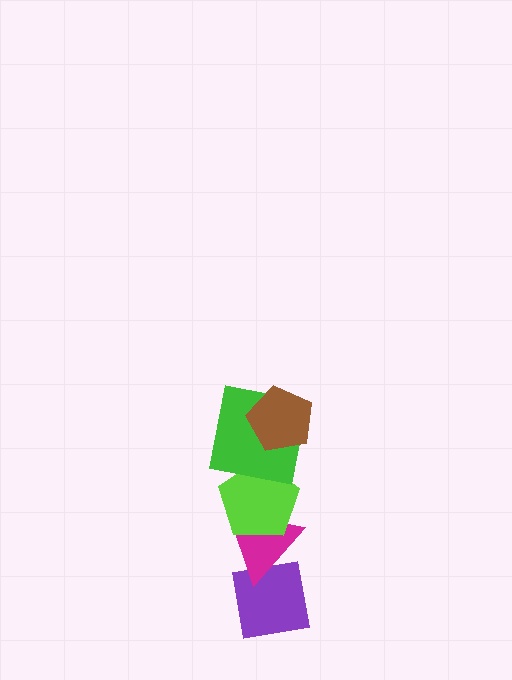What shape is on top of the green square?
The brown pentagon is on top of the green square.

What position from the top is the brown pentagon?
The brown pentagon is 1st from the top.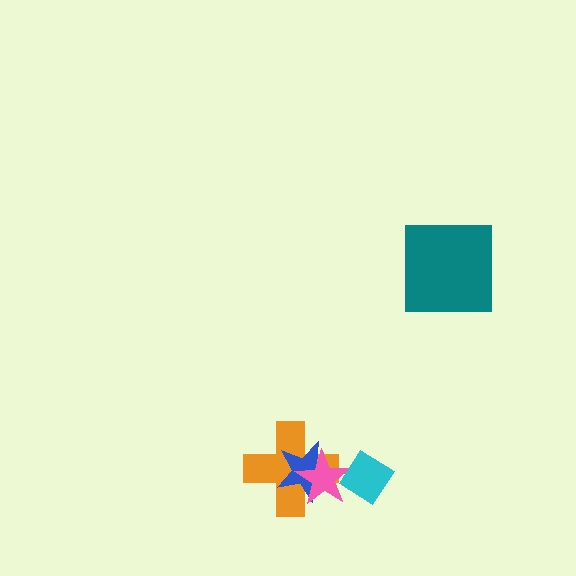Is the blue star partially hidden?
Yes, it is partially covered by another shape.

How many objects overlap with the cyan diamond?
1 object overlaps with the cyan diamond.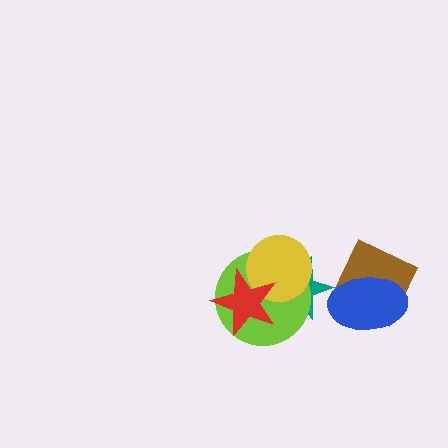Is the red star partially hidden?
No, no other shape covers it.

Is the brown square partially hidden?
Yes, it is partially covered by another shape.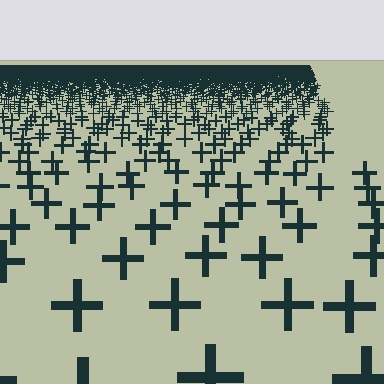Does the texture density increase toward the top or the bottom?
Density increases toward the top.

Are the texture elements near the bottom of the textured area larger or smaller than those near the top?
Larger. Near the bottom, elements are closer to the viewer and appear at a bigger on-screen size.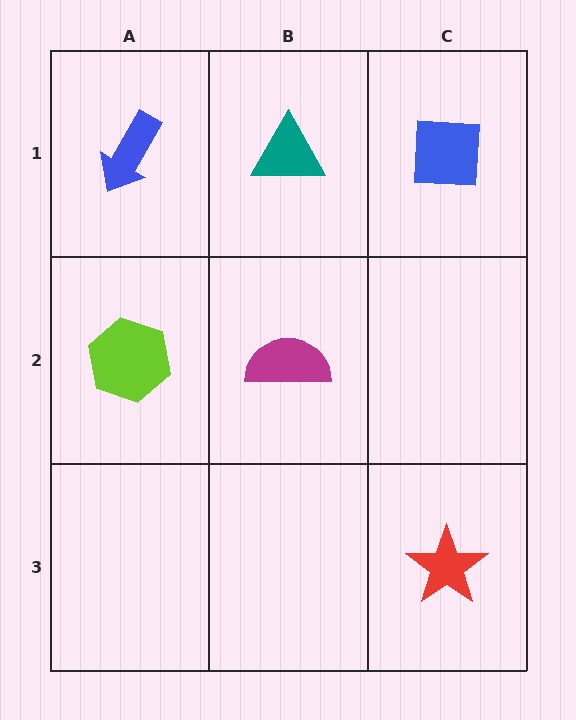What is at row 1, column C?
A blue square.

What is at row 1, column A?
A blue arrow.